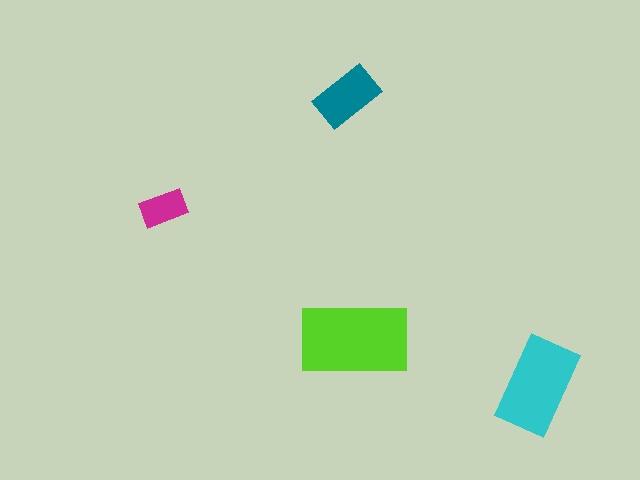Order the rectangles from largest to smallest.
the lime one, the cyan one, the teal one, the magenta one.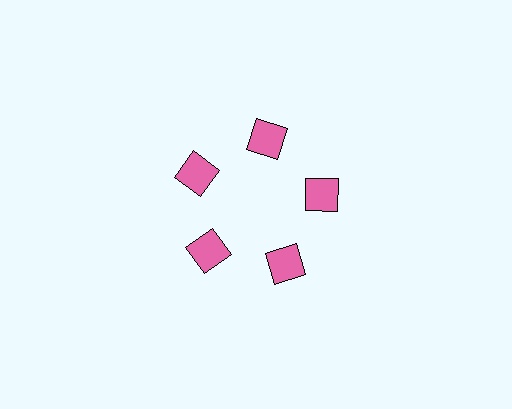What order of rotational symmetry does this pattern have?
This pattern has 5-fold rotational symmetry.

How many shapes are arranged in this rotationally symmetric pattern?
There are 5 shapes, arranged in 5 groups of 1.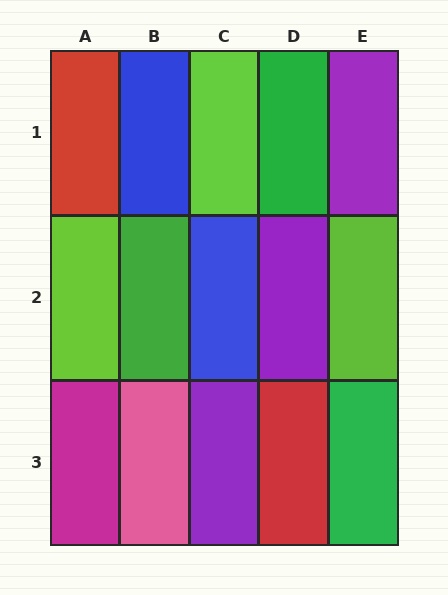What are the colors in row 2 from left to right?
Lime, green, blue, purple, lime.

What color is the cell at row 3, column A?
Magenta.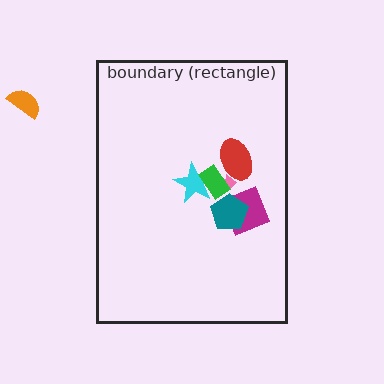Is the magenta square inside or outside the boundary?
Inside.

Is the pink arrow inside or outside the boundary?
Inside.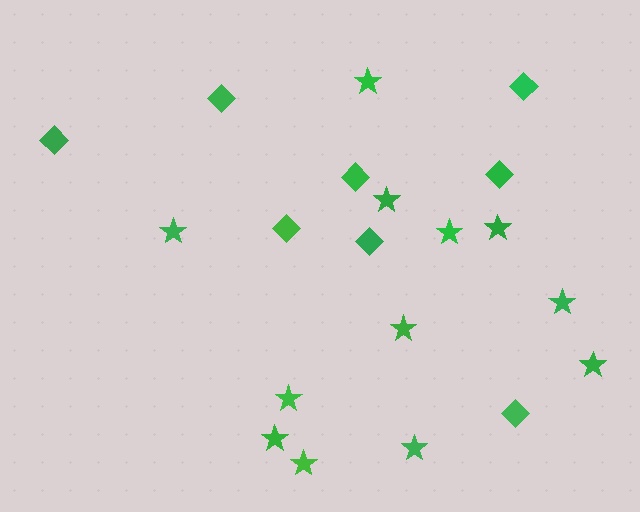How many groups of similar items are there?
There are 2 groups: one group of diamonds (8) and one group of stars (12).